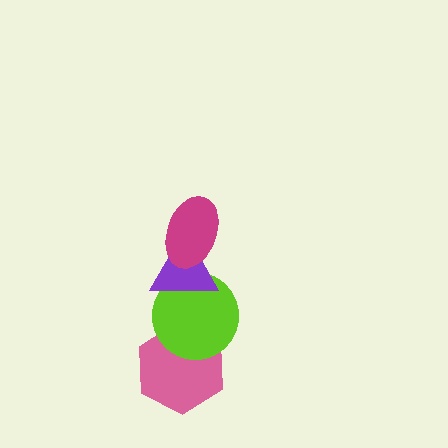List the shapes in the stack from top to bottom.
From top to bottom: the magenta ellipse, the purple triangle, the lime circle, the pink hexagon.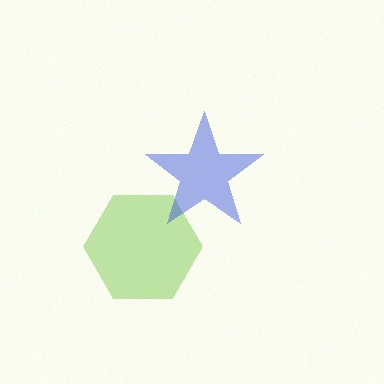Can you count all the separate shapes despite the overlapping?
Yes, there are 2 separate shapes.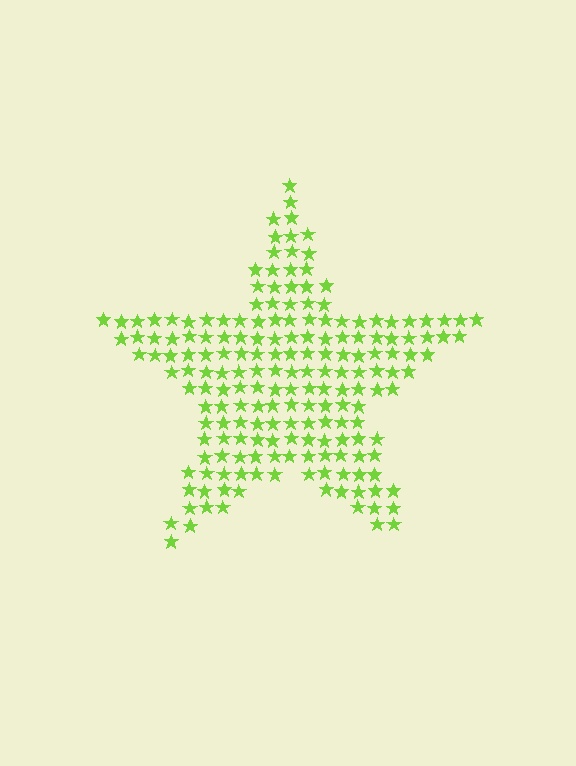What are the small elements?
The small elements are stars.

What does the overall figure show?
The overall figure shows a star.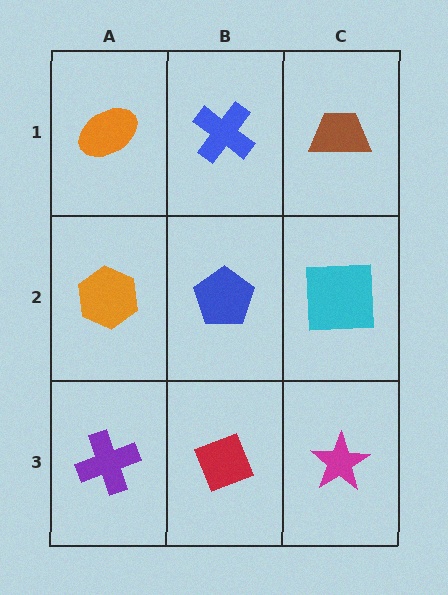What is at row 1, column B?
A blue cross.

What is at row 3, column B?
A red diamond.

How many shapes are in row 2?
3 shapes.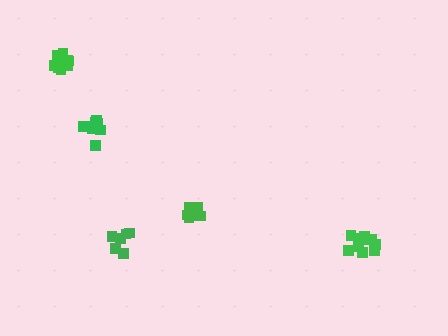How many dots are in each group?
Group 1: 10 dots, Group 2: 10 dots, Group 3: 6 dots, Group 4: 9 dots, Group 5: 8 dots (43 total).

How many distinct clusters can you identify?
There are 5 distinct clusters.